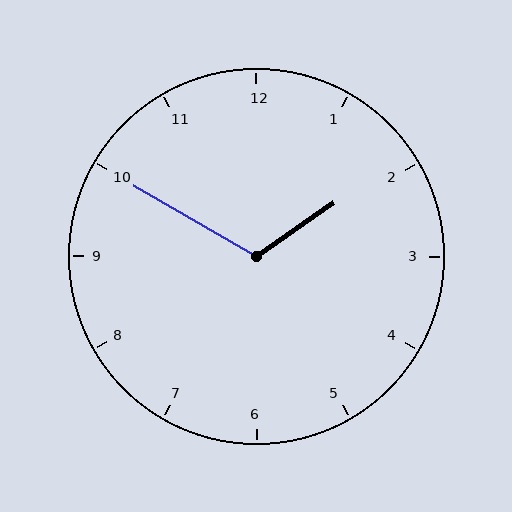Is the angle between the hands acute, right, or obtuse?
It is obtuse.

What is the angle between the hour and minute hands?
Approximately 115 degrees.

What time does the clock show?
1:50.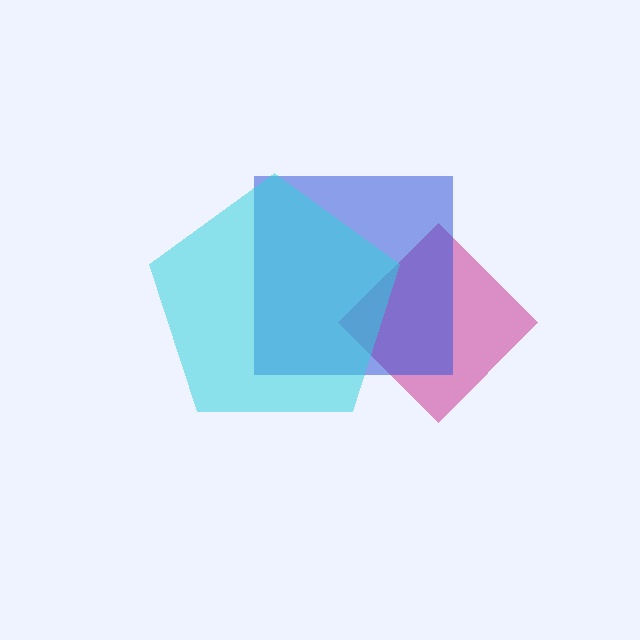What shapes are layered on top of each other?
The layered shapes are: a magenta diamond, a blue square, a cyan pentagon.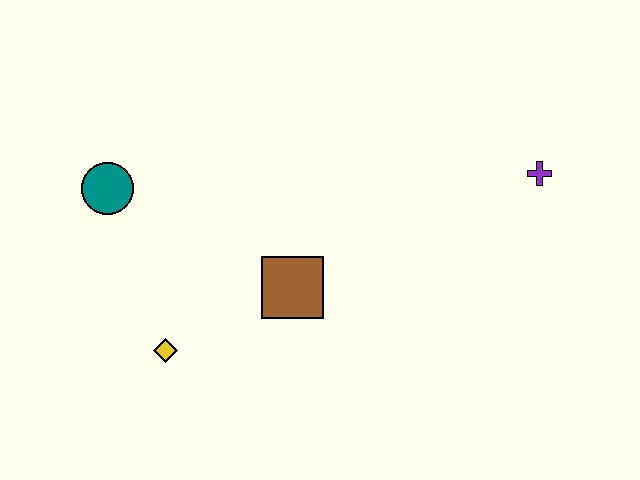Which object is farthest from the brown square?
The purple cross is farthest from the brown square.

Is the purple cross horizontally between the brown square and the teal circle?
No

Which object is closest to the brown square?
The yellow diamond is closest to the brown square.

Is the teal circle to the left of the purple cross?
Yes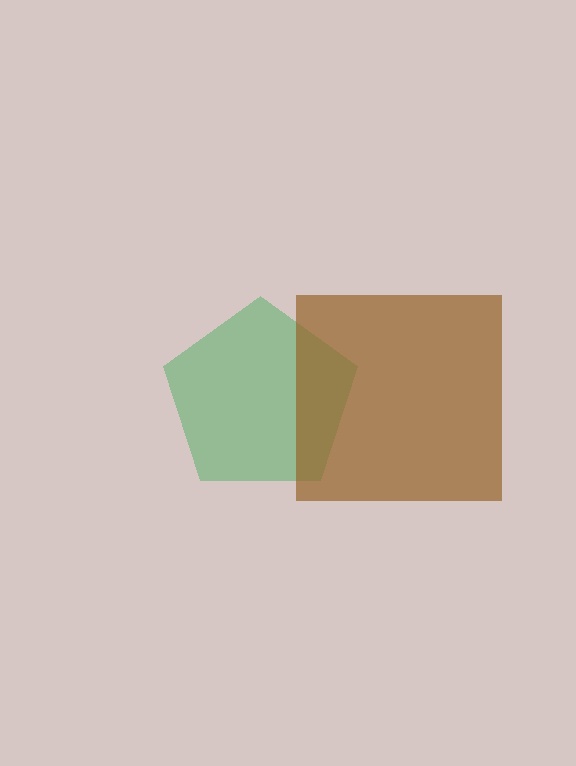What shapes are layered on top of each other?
The layered shapes are: a green pentagon, a brown square.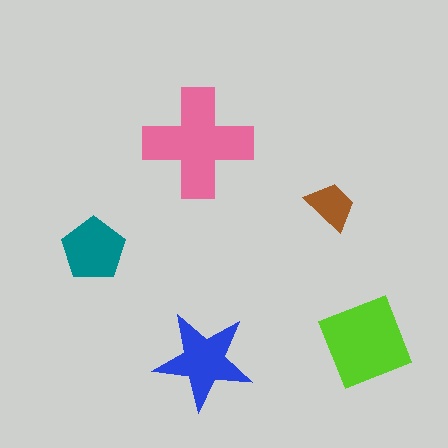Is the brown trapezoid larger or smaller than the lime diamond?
Smaller.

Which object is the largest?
The pink cross.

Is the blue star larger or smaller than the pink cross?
Smaller.